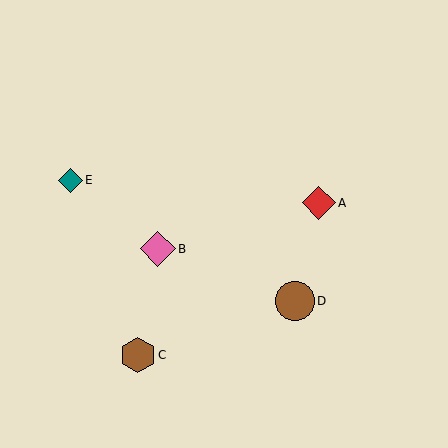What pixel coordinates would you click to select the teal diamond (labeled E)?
Click at (71, 180) to select the teal diamond E.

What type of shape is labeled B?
Shape B is a pink diamond.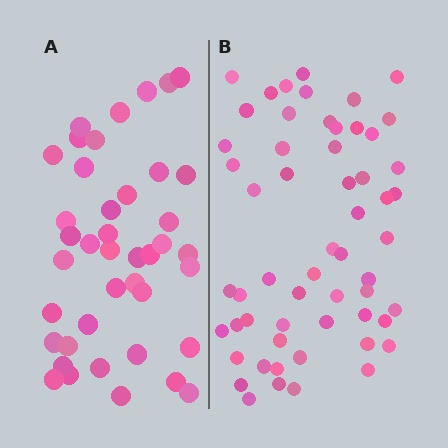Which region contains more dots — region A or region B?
Region B (the right region) has more dots.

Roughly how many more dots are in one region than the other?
Region B has approximately 15 more dots than region A.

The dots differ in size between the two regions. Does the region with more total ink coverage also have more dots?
No. Region A has more total ink coverage because its dots are larger, but region B actually contains more individual dots. Total area can be misleading — the number of items is what matters here.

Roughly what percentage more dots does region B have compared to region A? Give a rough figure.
About 40% more.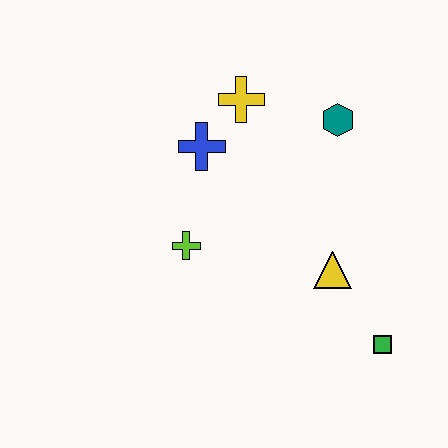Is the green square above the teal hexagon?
No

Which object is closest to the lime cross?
The blue cross is closest to the lime cross.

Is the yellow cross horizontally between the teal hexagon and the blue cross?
Yes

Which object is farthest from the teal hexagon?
The green square is farthest from the teal hexagon.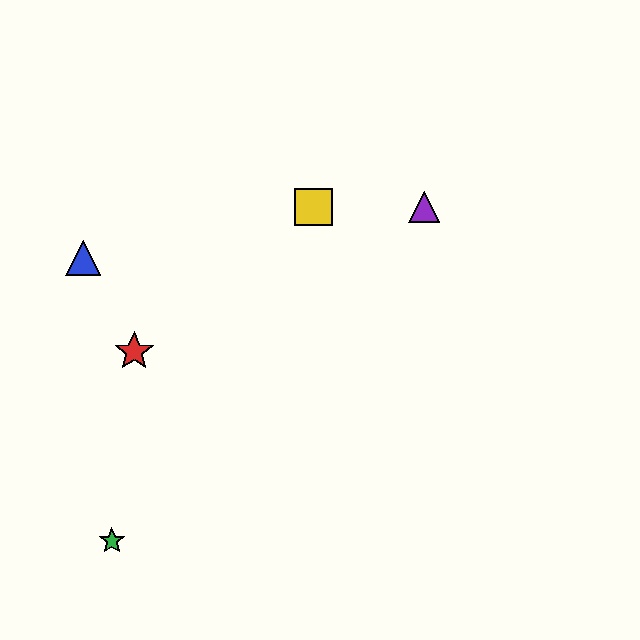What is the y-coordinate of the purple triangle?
The purple triangle is at y≈207.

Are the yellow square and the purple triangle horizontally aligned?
Yes, both are at y≈207.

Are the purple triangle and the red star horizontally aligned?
No, the purple triangle is at y≈207 and the red star is at y≈351.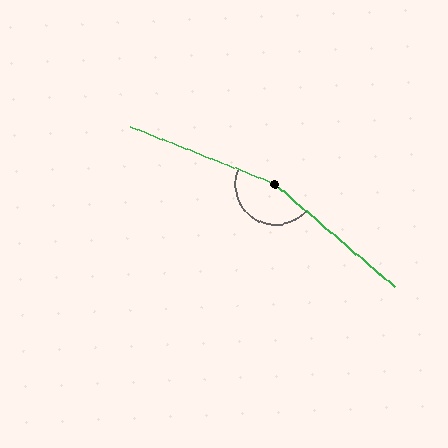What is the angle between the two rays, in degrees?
Approximately 161 degrees.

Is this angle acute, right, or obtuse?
It is obtuse.